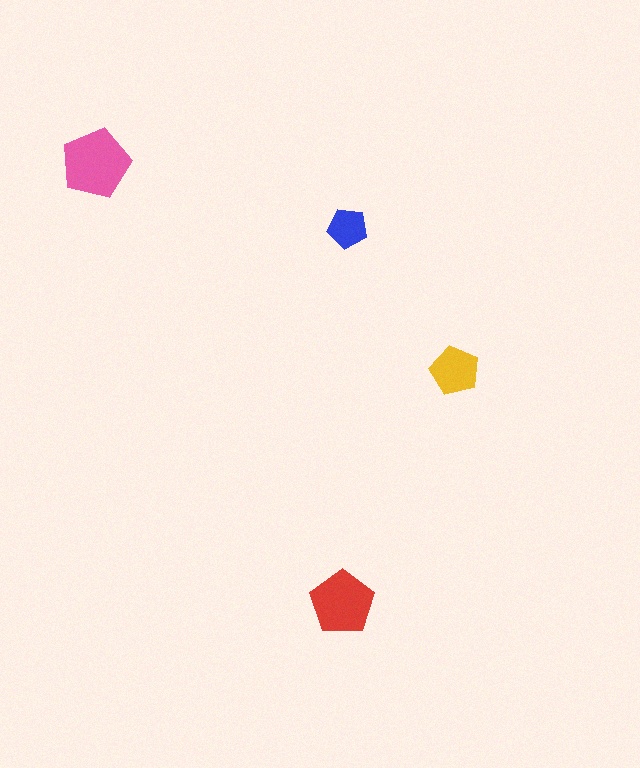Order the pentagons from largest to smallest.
the pink one, the red one, the yellow one, the blue one.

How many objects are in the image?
There are 4 objects in the image.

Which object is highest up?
The pink pentagon is topmost.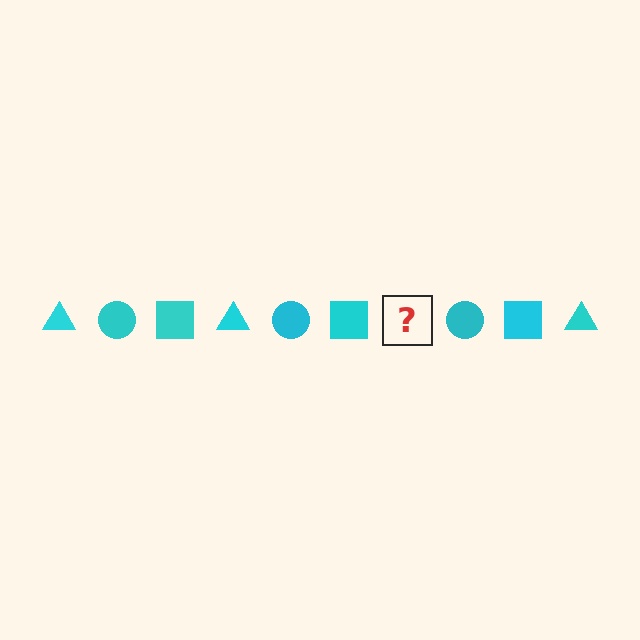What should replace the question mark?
The question mark should be replaced with a cyan triangle.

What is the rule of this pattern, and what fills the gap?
The rule is that the pattern cycles through triangle, circle, square shapes in cyan. The gap should be filled with a cyan triangle.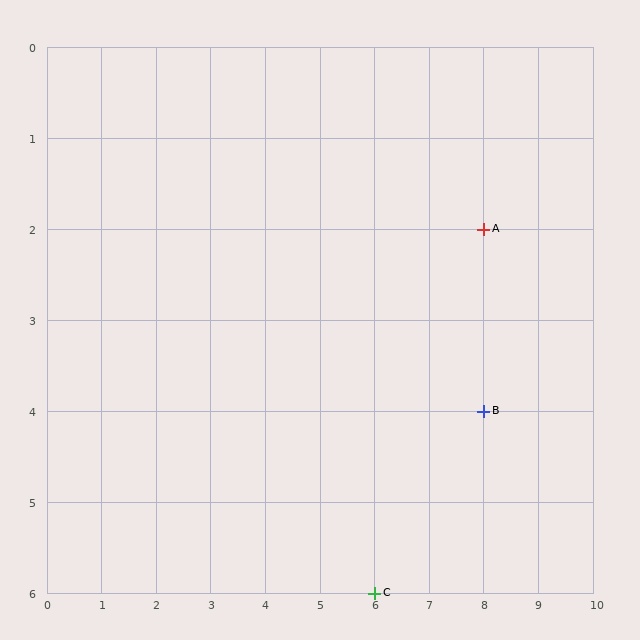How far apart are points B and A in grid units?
Points B and A are 2 rows apart.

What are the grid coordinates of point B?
Point B is at grid coordinates (8, 4).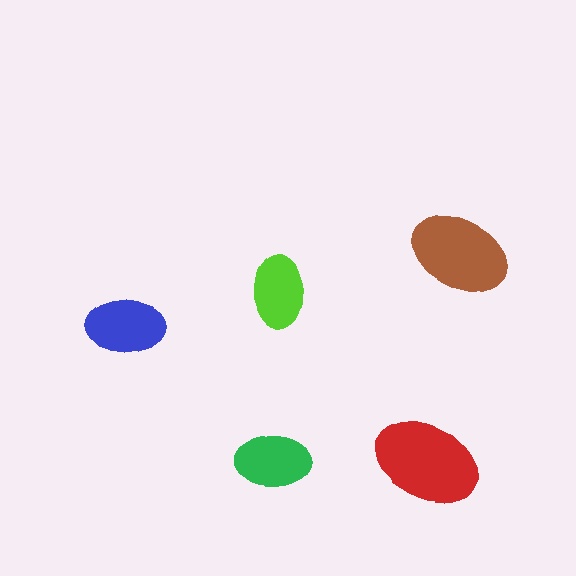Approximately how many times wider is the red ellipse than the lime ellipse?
About 1.5 times wider.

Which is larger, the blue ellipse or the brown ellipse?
The brown one.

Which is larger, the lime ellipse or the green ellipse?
The green one.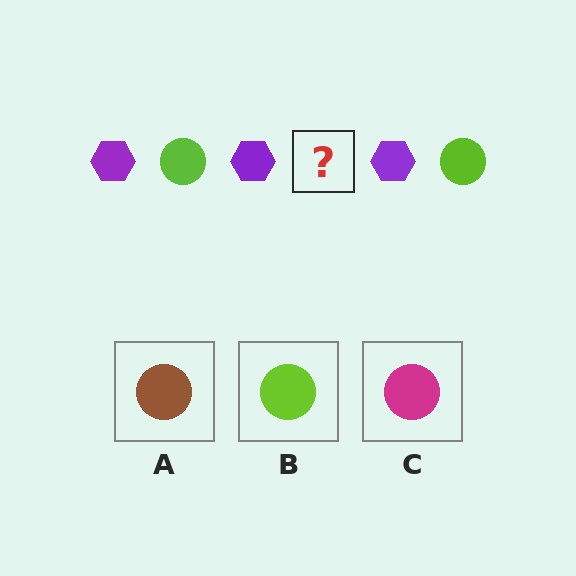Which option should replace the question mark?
Option B.